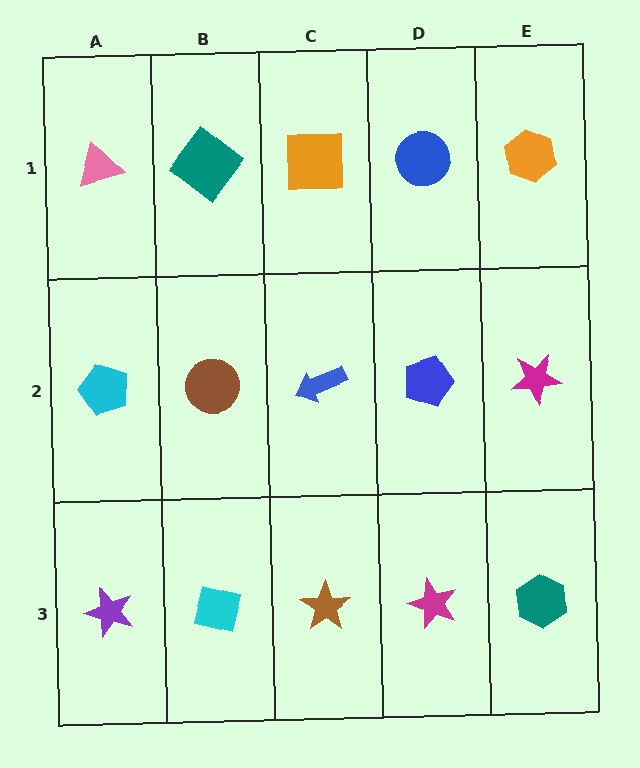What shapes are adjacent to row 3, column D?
A blue pentagon (row 2, column D), a brown star (row 3, column C), a teal hexagon (row 3, column E).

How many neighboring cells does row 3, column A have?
2.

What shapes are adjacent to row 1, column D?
A blue pentagon (row 2, column D), an orange square (row 1, column C), an orange hexagon (row 1, column E).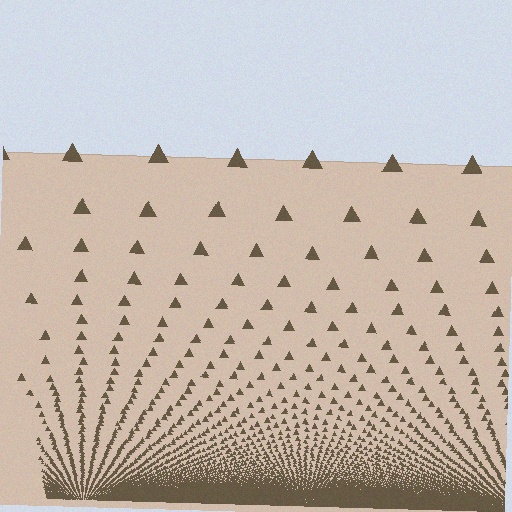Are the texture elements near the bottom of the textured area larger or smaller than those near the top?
Smaller. The gradient is inverted — elements near the bottom are smaller and denser.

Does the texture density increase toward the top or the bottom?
Density increases toward the bottom.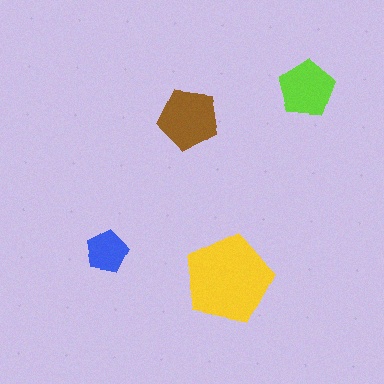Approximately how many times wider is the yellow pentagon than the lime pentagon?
About 1.5 times wider.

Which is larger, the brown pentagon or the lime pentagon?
The brown one.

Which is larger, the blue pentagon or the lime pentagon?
The lime one.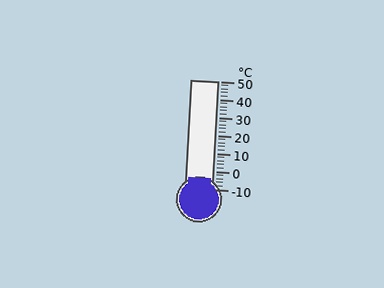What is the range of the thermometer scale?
The thermometer scale ranges from -10°C to 50°C.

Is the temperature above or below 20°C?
The temperature is below 20°C.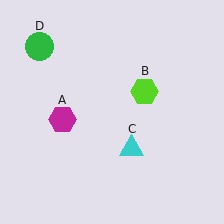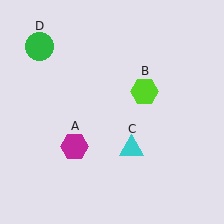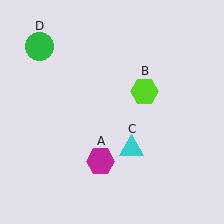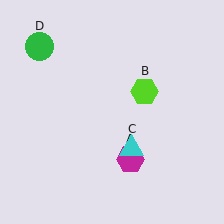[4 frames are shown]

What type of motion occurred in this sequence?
The magenta hexagon (object A) rotated counterclockwise around the center of the scene.